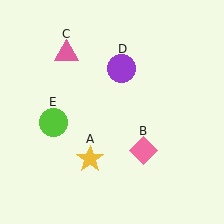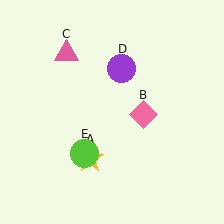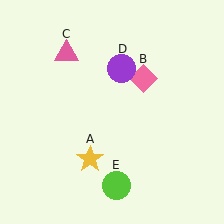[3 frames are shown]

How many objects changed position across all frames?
2 objects changed position: pink diamond (object B), lime circle (object E).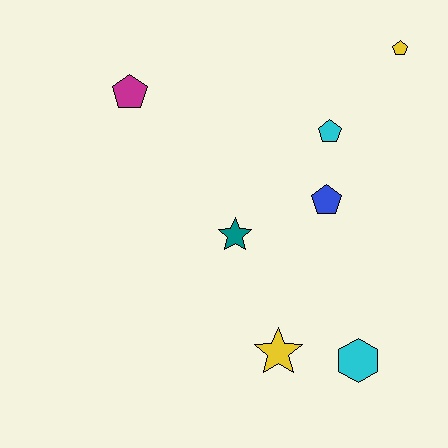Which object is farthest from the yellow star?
The yellow pentagon is farthest from the yellow star.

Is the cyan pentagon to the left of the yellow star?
No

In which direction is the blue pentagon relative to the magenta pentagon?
The blue pentagon is to the right of the magenta pentagon.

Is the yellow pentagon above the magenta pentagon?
Yes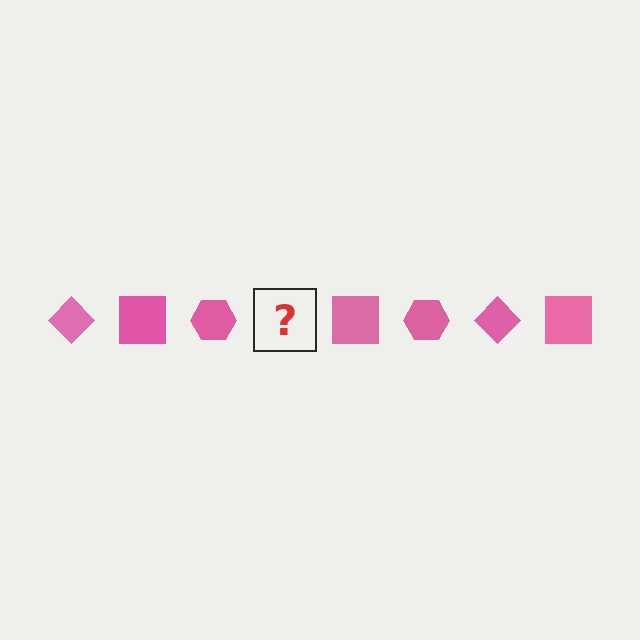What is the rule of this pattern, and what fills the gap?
The rule is that the pattern cycles through diamond, square, hexagon shapes in pink. The gap should be filled with a pink diamond.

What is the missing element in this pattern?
The missing element is a pink diamond.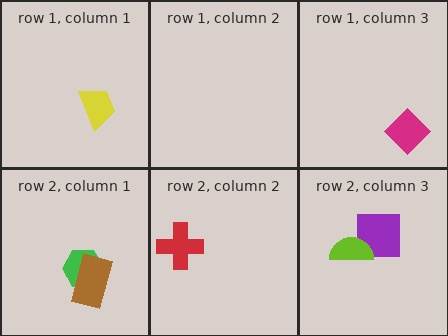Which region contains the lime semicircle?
The row 2, column 3 region.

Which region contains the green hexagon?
The row 2, column 1 region.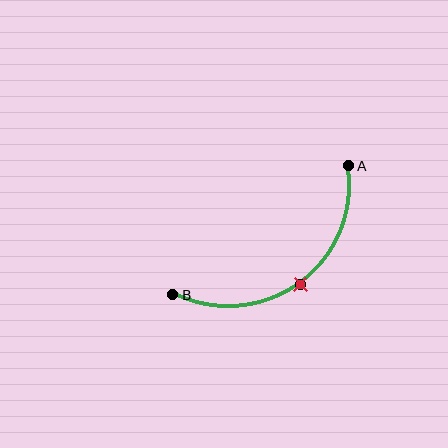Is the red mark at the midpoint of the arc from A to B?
Yes. The red mark lies on the arc at equal arc-length from both A and B — it is the arc midpoint.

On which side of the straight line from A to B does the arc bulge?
The arc bulges below and to the right of the straight line connecting A and B.